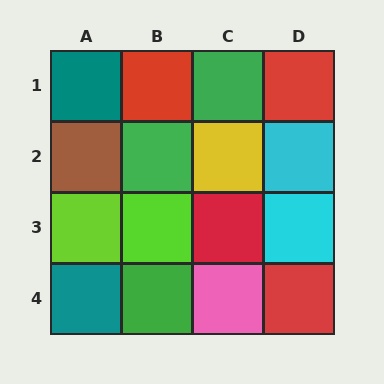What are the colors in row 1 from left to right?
Teal, red, green, red.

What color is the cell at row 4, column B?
Green.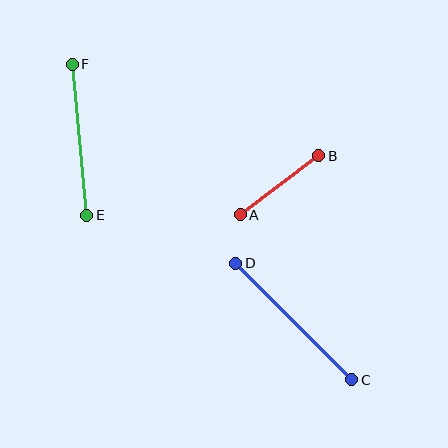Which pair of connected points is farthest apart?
Points C and D are farthest apart.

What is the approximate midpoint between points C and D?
The midpoint is at approximately (294, 322) pixels.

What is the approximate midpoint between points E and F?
The midpoint is at approximately (79, 140) pixels.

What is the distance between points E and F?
The distance is approximately 152 pixels.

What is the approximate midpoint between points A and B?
The midpoint is at approximately (279, 185) pixels.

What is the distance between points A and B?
The distance is approximately 98 pixels.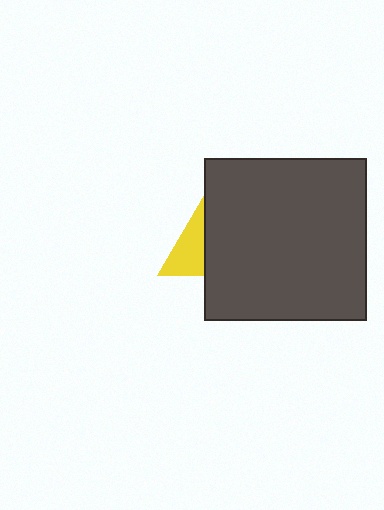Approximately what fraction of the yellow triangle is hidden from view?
Roughly 65% of the yellow triangle is hidden behind the dark gray square.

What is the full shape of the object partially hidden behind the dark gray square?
The partially hidden object is a yellow triangle.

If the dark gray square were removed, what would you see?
You would see the complete yellow triangle.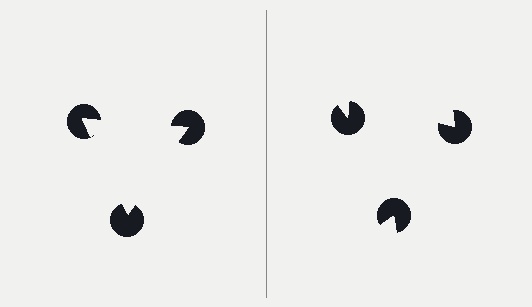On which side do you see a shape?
An illusory triangle appears on the left side. On the right side the wedge cuts are rotated, so no coherent shape forms.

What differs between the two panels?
The pac-man discs are positioned identically on both sides; only the wedge orientations differ. On the left they align to a triangle; on the right they are misaligned.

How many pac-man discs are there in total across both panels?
6 — 3 on each side.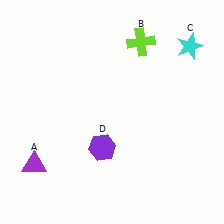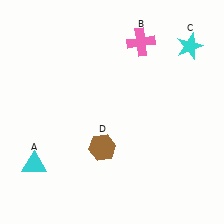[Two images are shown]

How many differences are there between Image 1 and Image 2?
There are 3 differences between the two images.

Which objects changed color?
A changed from purple to cyan. B changed from lime to pink. D changed from purple to brown.